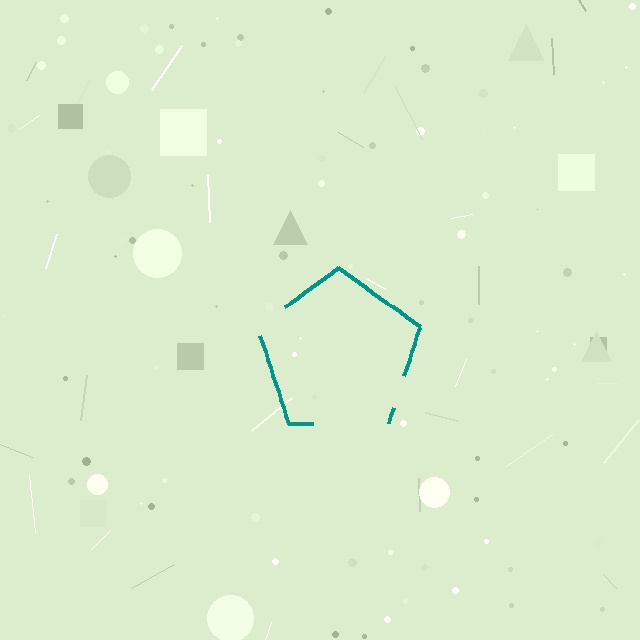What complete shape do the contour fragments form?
The contour fragments form a pentagon.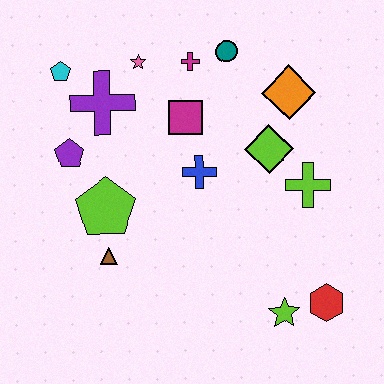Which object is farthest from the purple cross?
The red hexagon is farthest from the purple cross.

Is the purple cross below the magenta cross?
Yes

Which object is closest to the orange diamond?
The lime diamond is closest to the orange diamond.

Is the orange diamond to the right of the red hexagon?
No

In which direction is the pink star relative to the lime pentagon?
The pink star is above the lime pentagon.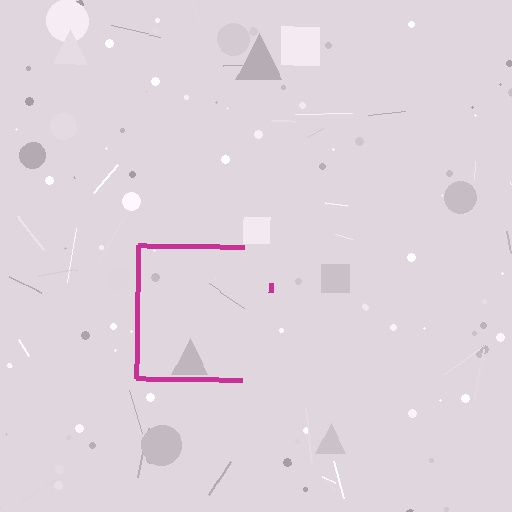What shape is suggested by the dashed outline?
The dashed outline suggests a square.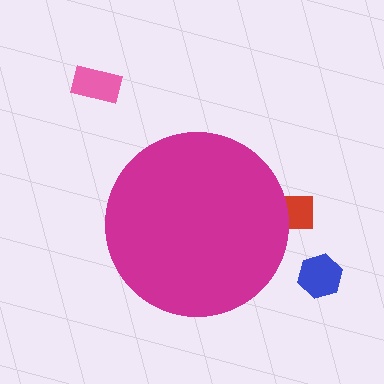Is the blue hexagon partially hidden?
No, the blue hexagon is fully visible.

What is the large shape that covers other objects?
A magenta circle.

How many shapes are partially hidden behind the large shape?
1 shape is partially hidden.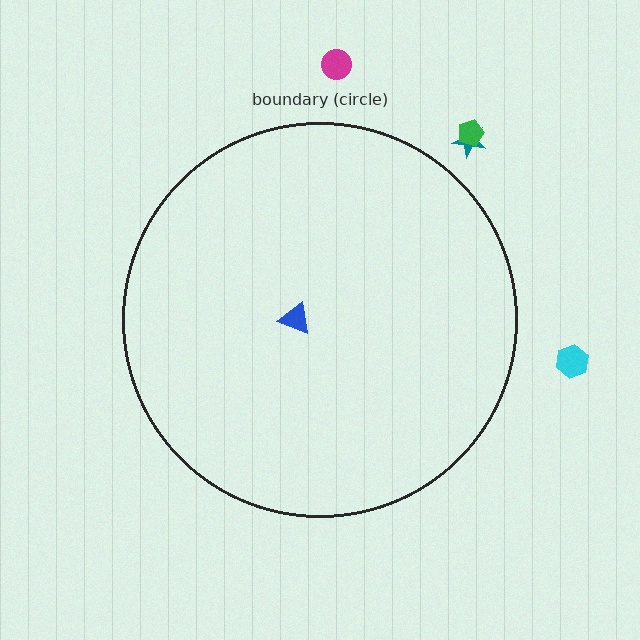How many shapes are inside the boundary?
1 inside, 4 outside.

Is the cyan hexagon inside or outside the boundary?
Outside.